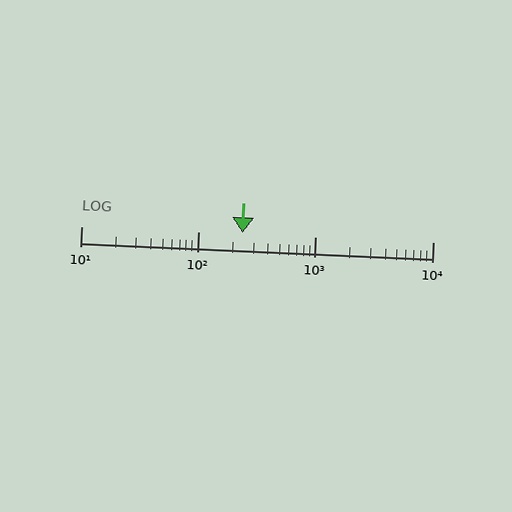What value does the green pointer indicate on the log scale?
The pointer indicates approximately 240.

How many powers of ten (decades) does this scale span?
The scale spans 3 decades, from 10 to 10000.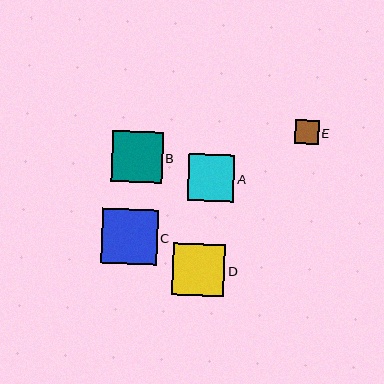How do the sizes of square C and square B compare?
Square C and square B are approximately the same size.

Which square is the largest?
Square C is the largest with a size of approximately 55 pixels.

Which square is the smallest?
Square E is the smallest with a size of approximately 24 pixels.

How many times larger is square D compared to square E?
Square D is approximately 2.2 times the size of square E.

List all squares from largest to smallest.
From largest to smallest: C, D, B, A, E.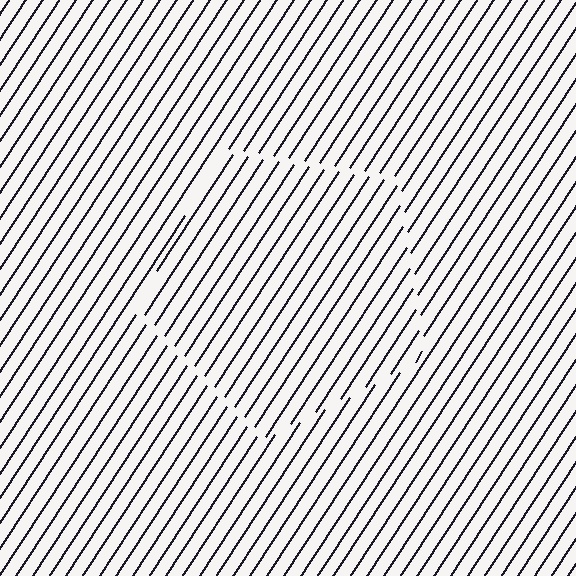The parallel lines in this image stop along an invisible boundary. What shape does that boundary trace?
An illusory pentagon. The interior of the shape contains the same grating, shifted by half a period — the contour is defined by the phase discontinuity where line-ends from the inner and outer gratings abut.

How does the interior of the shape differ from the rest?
The interior of the shape contains the same grating, shifted by half a period — the contour is defined by the phase discontinuity where line-ends from the inner and outer gratings abut.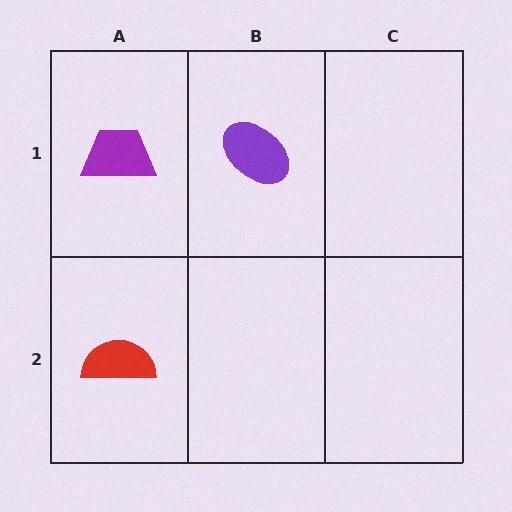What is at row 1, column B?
A purple ellipse.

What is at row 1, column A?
A purple trapezoid.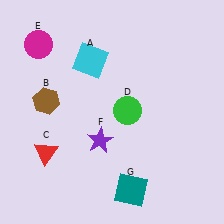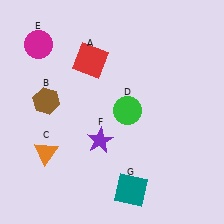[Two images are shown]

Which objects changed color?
A changed from cyan to red. C changed from red to orange.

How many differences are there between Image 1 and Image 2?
There are 2 differences between the two images.